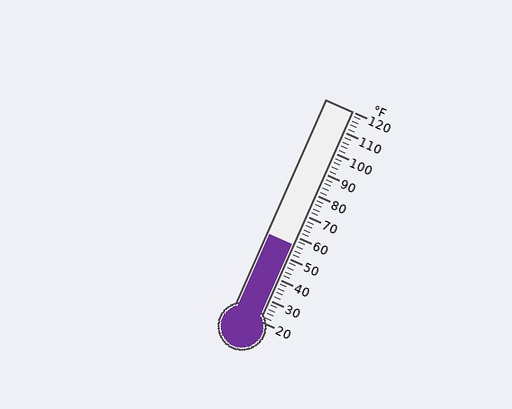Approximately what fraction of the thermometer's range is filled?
The thermometer is filled to approximately 35% of its range.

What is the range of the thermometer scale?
The thermometer scale ranges from 20°F to 120°F.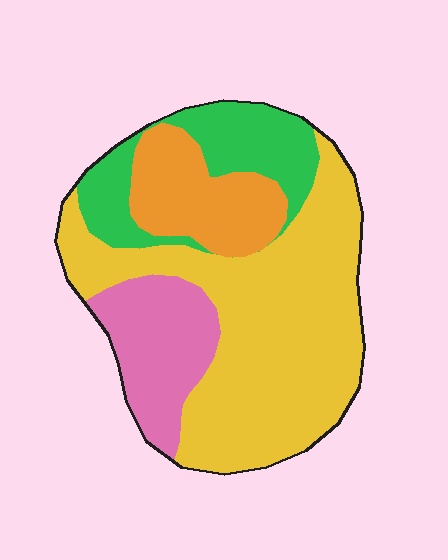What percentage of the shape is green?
Green covers around 15% of the shape.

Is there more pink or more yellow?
Yellow.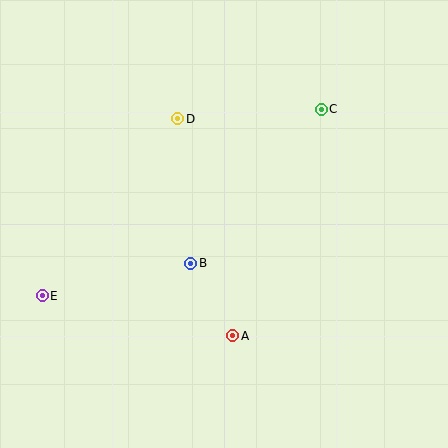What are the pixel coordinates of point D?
Point D is at (178, 119).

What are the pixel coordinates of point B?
Point B is at (191, 263).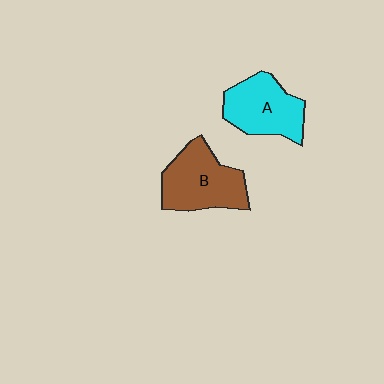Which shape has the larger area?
Shape B (brown).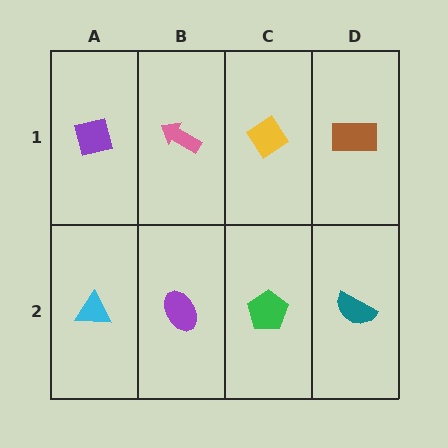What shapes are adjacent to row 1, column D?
A teal semicircle (row 2, column D), a yellow diamond (row 1, column C).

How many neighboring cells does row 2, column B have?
3.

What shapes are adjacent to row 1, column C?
A green pentagon (row 2, column C), a pink arrow (row 1, column B), a brown rectangle (row 1, column D).